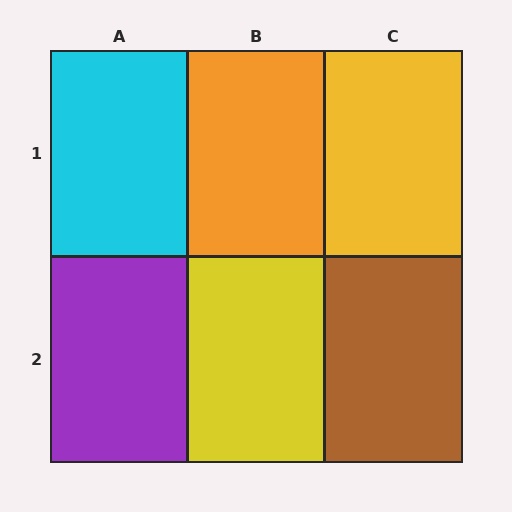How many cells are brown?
1 cell is brown.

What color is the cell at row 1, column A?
Cyan.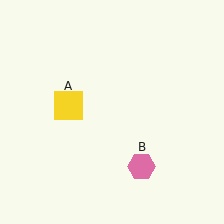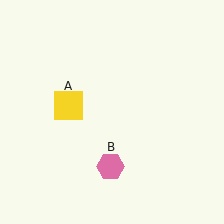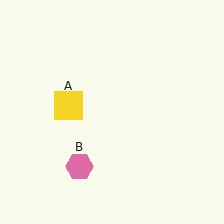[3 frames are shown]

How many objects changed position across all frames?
1 object changed position: pink hexagon (object B).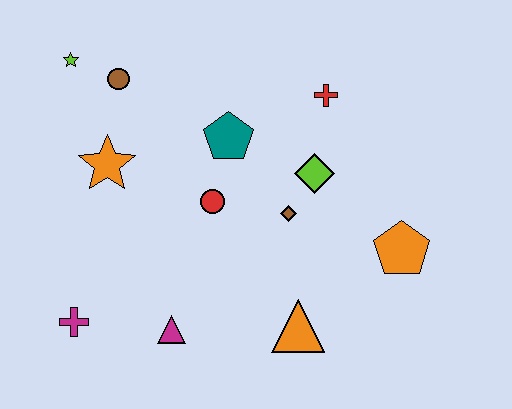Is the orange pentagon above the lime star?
No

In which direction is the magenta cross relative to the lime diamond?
The magenta cross is to the left of the lime diamond.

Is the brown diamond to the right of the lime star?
Yes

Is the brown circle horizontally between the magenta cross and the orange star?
No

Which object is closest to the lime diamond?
The brown diamond is closest to the lime diamond.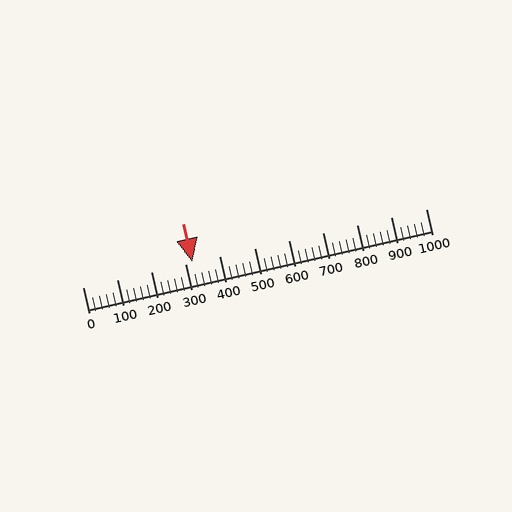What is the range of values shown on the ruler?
The ruler shows values from 0 to 1000.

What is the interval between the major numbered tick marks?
The major tick marks are spaced 100 units apart.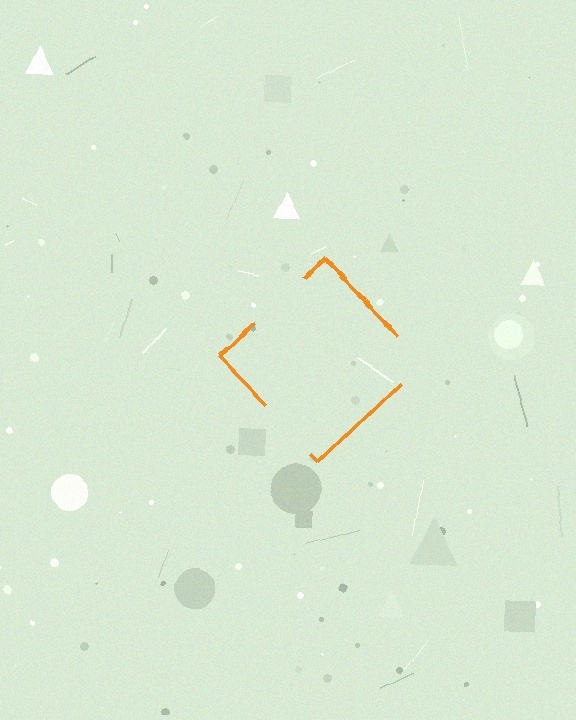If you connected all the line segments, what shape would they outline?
They would outline a diamond.